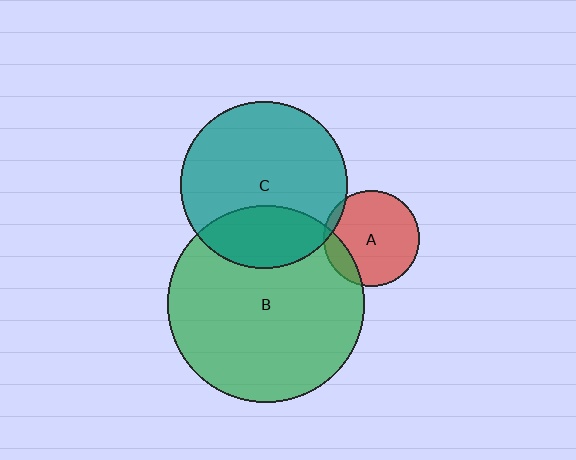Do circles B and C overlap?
Yes.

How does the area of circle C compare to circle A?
Approximately 3.0 times.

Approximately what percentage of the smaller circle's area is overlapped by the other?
Approximately 30%.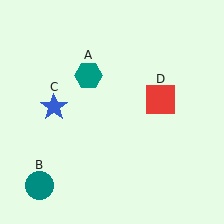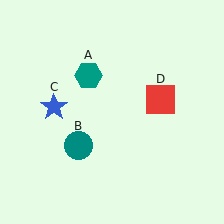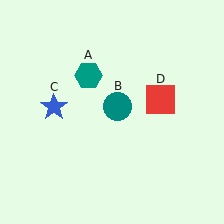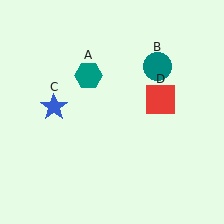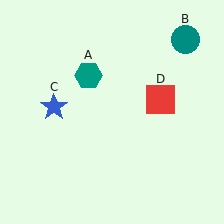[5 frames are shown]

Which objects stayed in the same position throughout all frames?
Teal hexagon (object A) and blue star (object C) and red square (object D) remained stationary.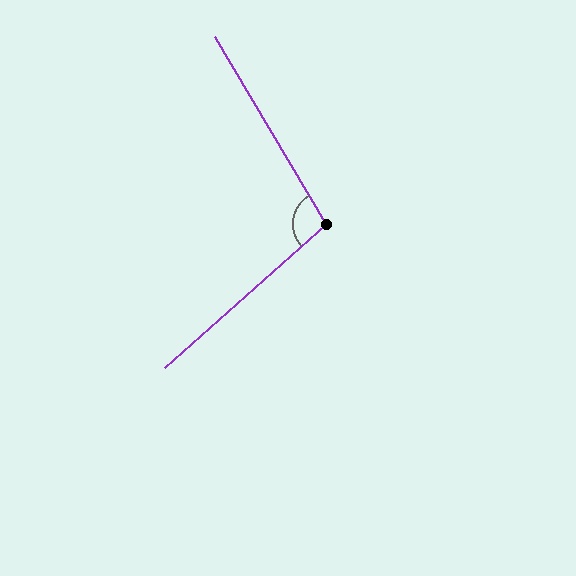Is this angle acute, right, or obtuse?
It is obtuse.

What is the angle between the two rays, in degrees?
Approximately 101 degrees.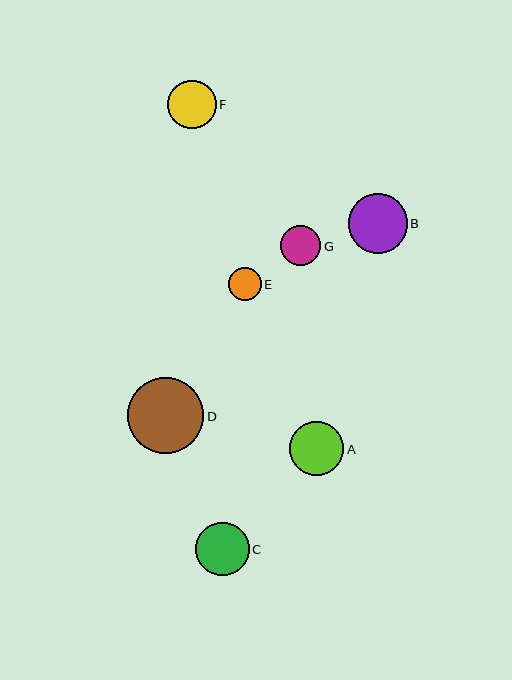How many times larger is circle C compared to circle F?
Circle C is approximately 1.1 times the size of circle F.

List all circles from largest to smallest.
From largest to smallest: D, B, A, C, F, G, E.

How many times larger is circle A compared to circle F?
Circle A is approximately 1.1 times the size of circle F.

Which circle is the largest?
Circle D is the largest with a size of approximately 77 pixels.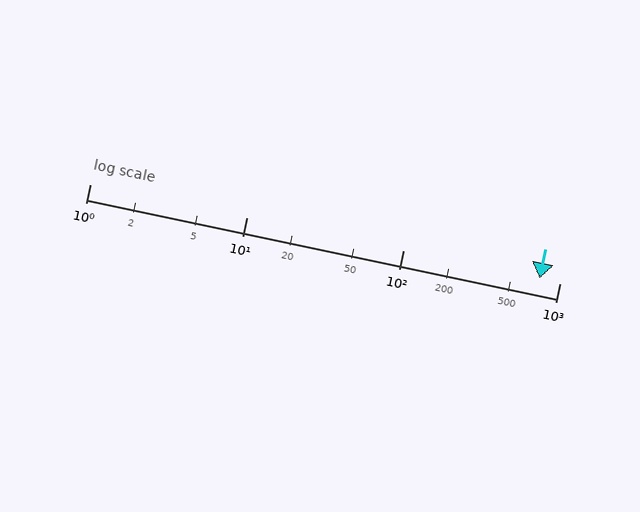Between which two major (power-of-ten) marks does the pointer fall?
The pointer is between 100 and 1000.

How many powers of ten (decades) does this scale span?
The scale spans 3 decades, from 1 to 1000.